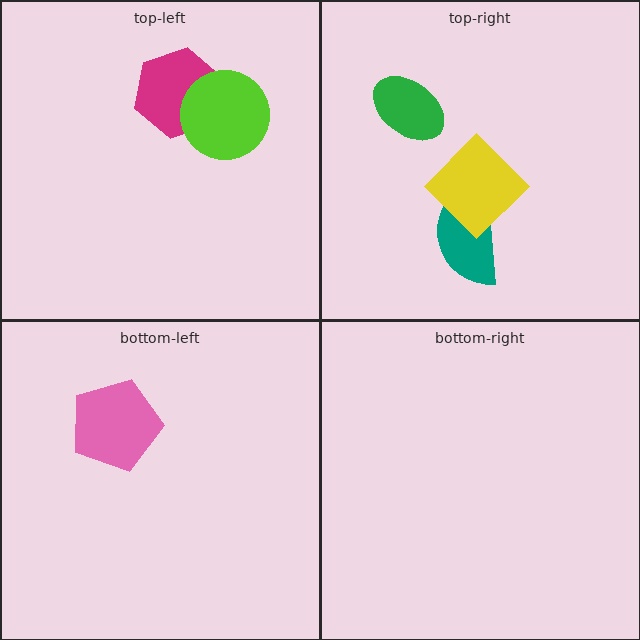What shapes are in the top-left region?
The magenta hexagon, the lime circle.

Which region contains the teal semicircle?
The top-right region.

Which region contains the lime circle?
The top-left region.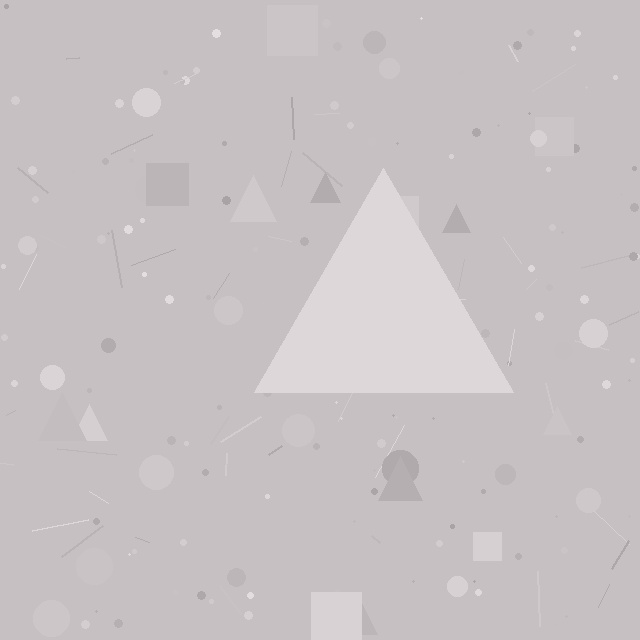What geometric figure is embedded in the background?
A triangle is embedded in the background.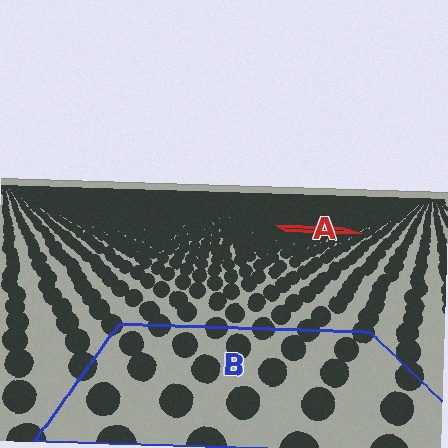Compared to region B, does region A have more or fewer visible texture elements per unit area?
Region A has more texture elements per unit area — they are packed more densely because it is farther away.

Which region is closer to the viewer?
Region B is closer. The texture elements there are larger and more spread out.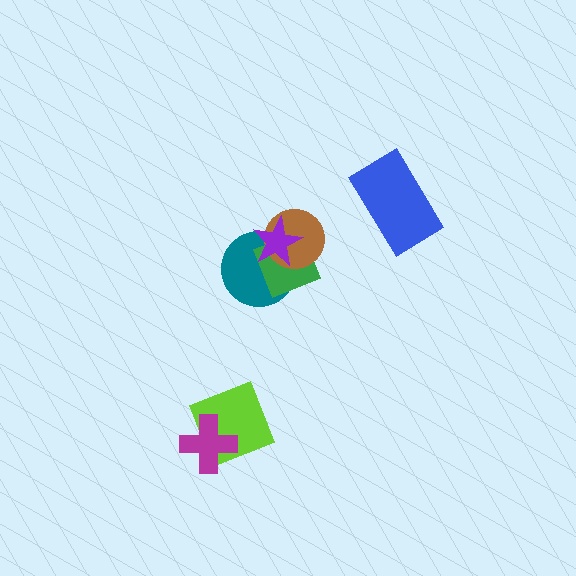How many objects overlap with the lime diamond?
1 object overlaps with the lime diamond.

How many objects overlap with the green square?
3 objects overlap with the green square.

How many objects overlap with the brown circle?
3 objects overlap with the brown circle.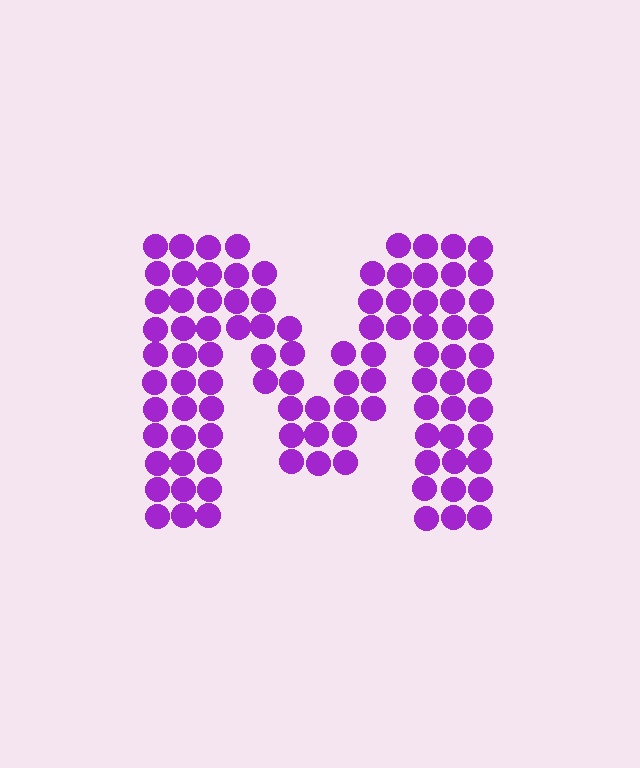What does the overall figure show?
The overall figure shows the letter M.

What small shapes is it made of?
It is made of small circles.